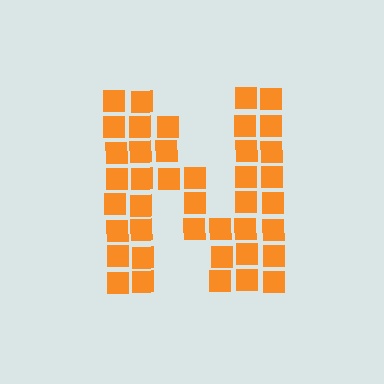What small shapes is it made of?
It is made of small squares.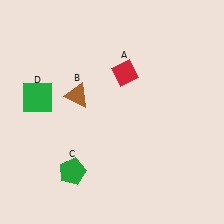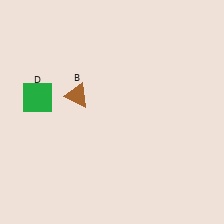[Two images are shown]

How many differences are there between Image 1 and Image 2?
There are 2 differences between the two images.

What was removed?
The green pentagon (C), the red diamond (A) were removed in Image 2.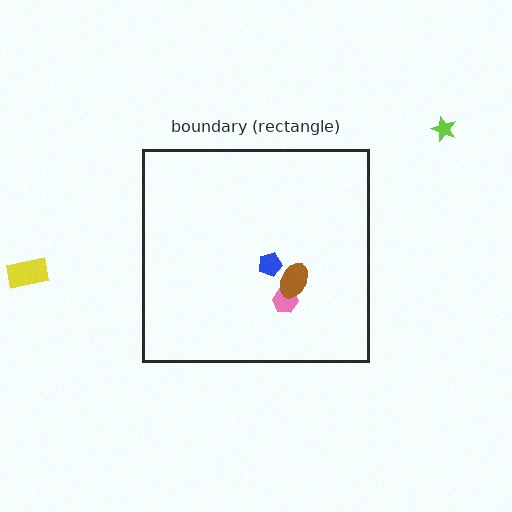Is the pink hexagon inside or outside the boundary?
Inside.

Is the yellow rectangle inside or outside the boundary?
Outside.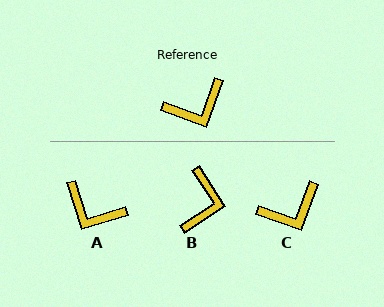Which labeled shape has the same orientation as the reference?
C.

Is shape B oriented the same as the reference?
No, it is off by about 52 degrees.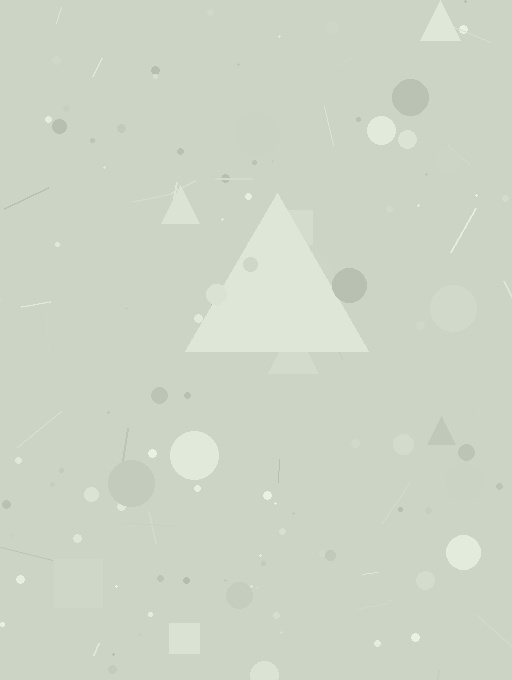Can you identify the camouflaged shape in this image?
The camouflaged shape is a triangle.